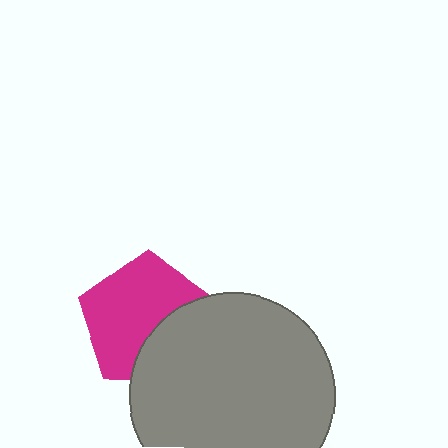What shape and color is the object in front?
The object in front is a gray circle.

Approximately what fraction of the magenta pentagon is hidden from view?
Roughly 34% of the magenta pentagon is hidden behind the gray circle.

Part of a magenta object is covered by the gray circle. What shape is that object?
It is a pentagon.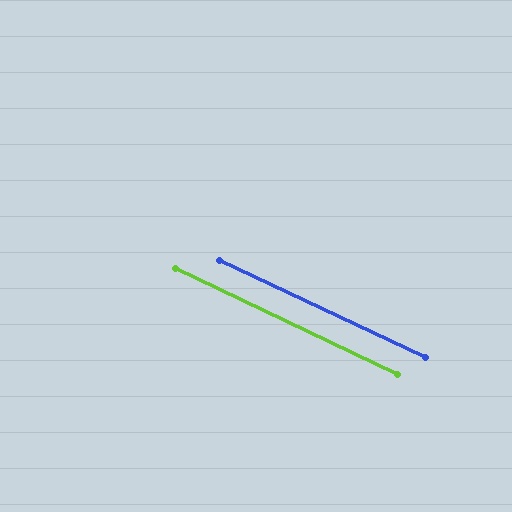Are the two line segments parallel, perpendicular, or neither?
Parallel — their directions differ by only 0.4°.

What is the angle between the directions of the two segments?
Approximately 0 degrees.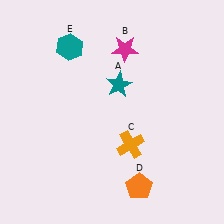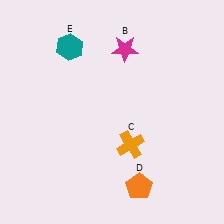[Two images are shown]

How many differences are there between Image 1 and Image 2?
There is 1 difference between the two images.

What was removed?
The teal star (A) was removed in Image 2.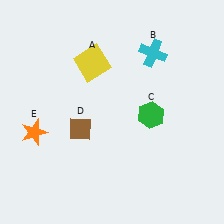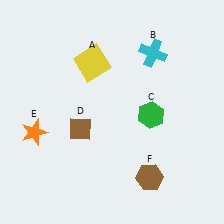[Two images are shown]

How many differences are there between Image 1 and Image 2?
There is 1 difference between the two images.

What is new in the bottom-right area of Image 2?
A brown hexagon (F) was added in the bottom-right area of Image 2.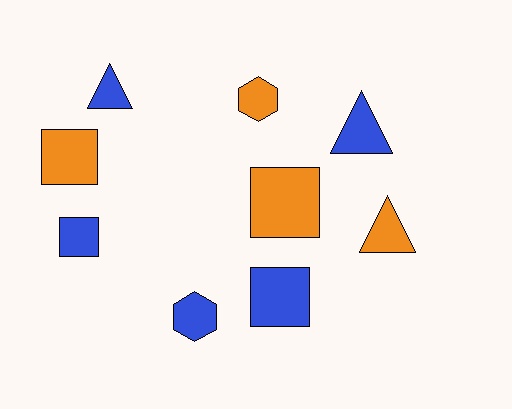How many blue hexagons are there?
There is 1 blue hexagon.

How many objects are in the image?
There are 9 objects.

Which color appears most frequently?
Blue, with 5 objects.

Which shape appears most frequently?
Square, with 4 objects.